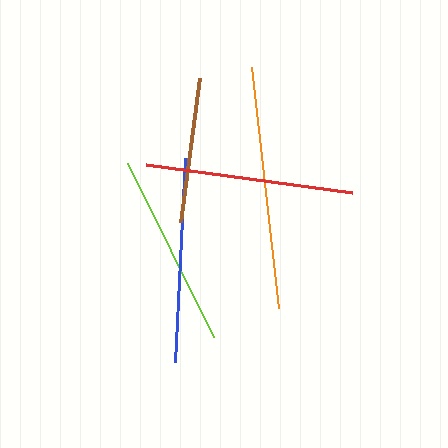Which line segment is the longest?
The orange line is the longest at approximately 242 pixels.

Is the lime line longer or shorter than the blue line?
The blue line is longer than the lime line.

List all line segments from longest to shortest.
From longest to shortest: orange, red, blue, lime, brown.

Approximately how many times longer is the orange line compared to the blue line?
The orange line is approximately 1.2 times the length of the blue line.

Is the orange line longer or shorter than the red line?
The orange line is longer than the red line.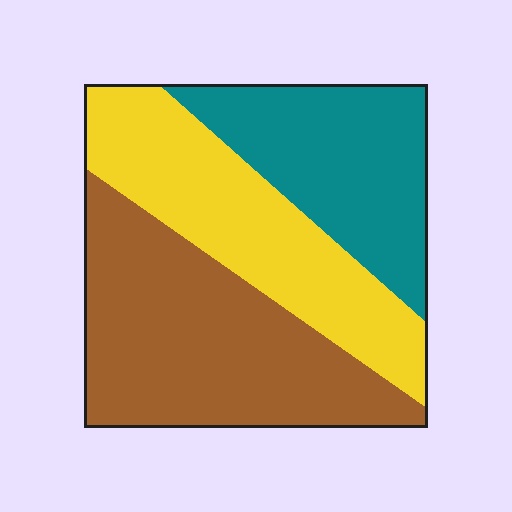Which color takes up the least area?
Teal, at roughly 25%.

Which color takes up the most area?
Brown, at roughly 40%.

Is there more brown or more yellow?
Brown.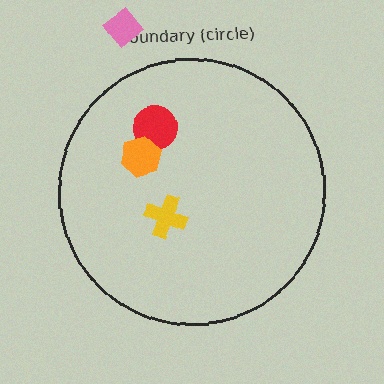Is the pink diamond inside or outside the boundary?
Outside.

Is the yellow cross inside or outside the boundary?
Inside.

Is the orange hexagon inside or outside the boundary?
Inside.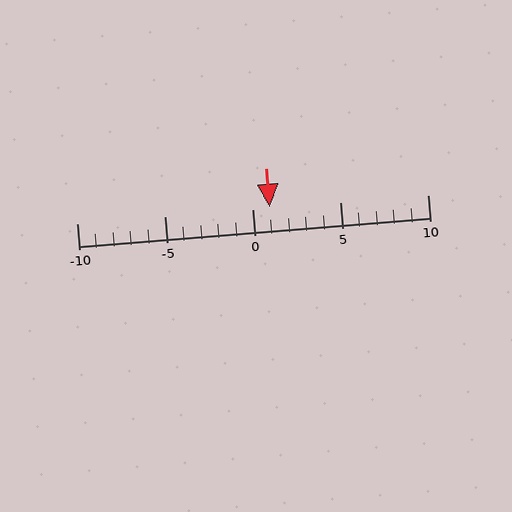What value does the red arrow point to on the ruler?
The red arrow points to approximately 1.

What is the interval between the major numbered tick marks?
The major tick marks are spaced 5 units apart.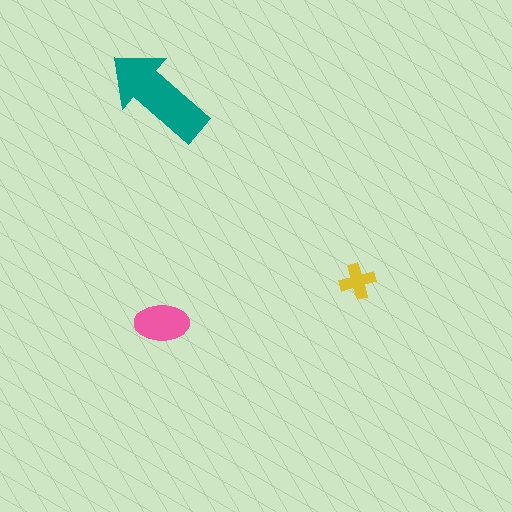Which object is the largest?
The teal arrow.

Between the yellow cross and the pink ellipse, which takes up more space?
The pink ellipse.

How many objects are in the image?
There are 3 objects in the image.